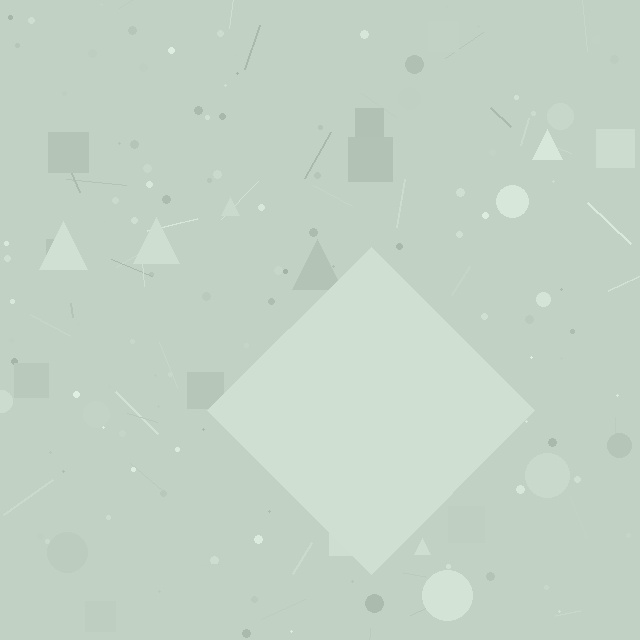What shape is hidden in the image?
A diamond is hidden in the image.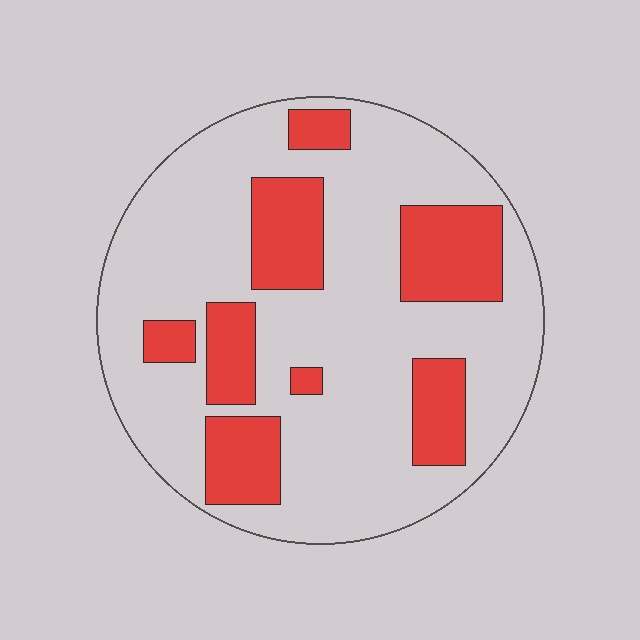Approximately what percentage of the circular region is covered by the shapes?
Approximately 25%.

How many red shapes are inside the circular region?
8.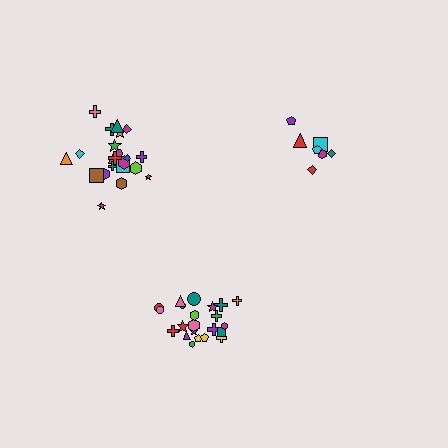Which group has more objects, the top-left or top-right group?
The top-left group.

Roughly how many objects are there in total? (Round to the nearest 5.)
Roughly 50 objects in total.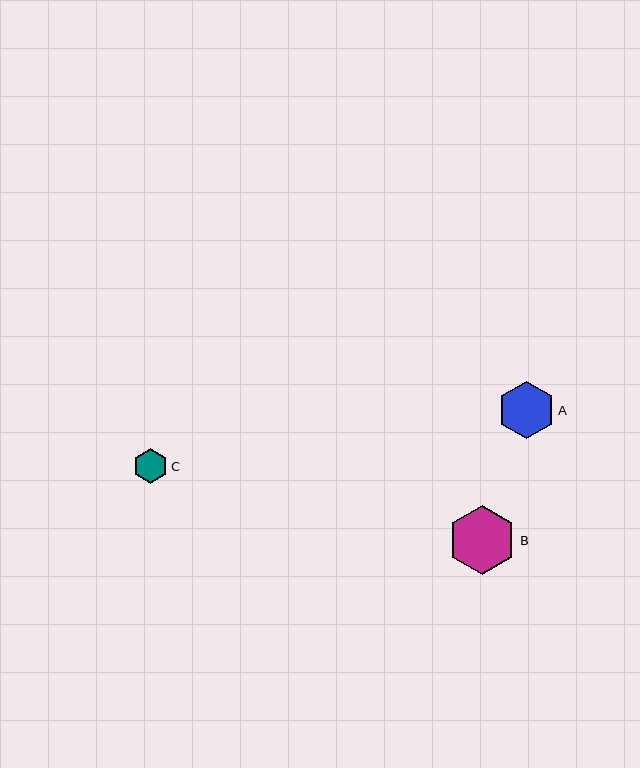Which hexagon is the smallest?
Hexagon C is the smallest with a size of approximately 35 pixels.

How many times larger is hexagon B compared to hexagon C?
Hexagon B is approximately 2.0 times the size of hexagon C.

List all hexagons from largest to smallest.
From largest to smallest: B, A, C.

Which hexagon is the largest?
Hexagon B is the largest with a size of approximately 69 pixels.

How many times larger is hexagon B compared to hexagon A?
Hexagon B is approximately 1.2 times the size of hexagon A.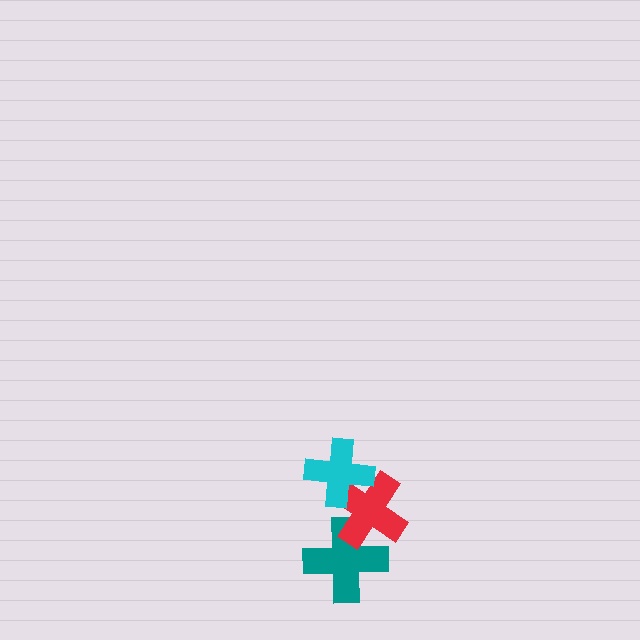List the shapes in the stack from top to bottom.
From top to bottom: the cyan cross, the red cross, the teal cross.